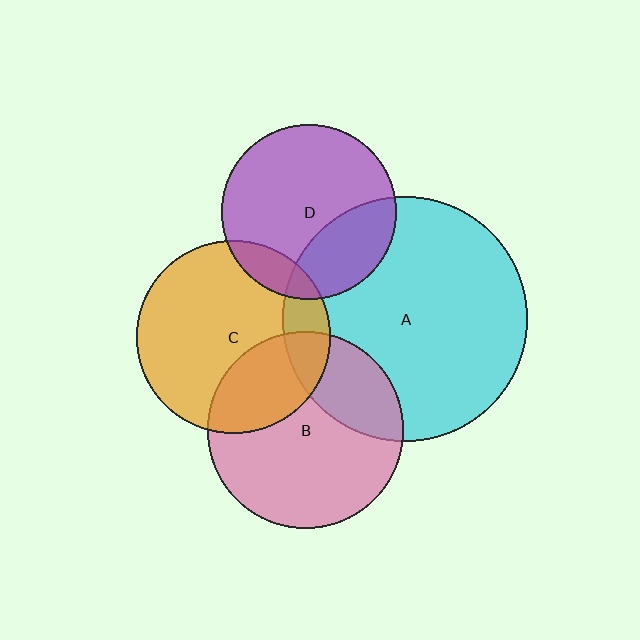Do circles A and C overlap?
Yes.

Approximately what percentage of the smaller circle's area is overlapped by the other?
Approximately 15%.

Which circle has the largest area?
Circle A (cyan).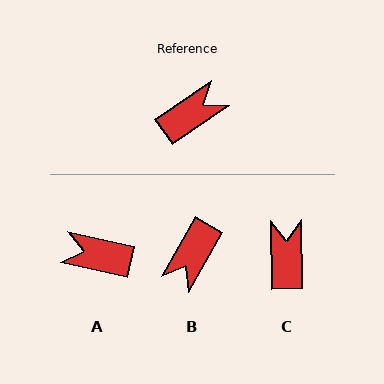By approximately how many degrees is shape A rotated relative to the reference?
Approximately 133 degrees counter-clockwise.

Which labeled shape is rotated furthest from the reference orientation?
B, about 155 degrees away.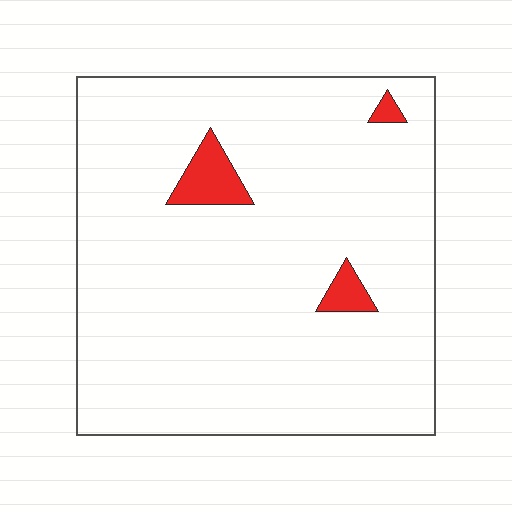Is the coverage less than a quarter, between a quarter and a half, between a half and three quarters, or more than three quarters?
Less than a quarter.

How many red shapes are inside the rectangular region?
3.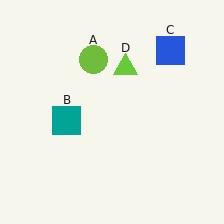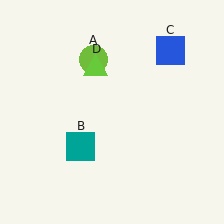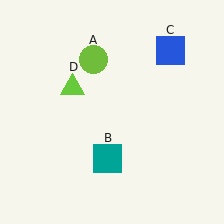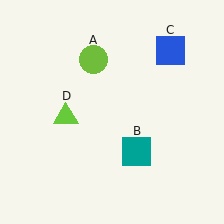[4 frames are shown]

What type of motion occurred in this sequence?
The teal square (object B), lime triangle (object D) rotated counterclockwise around the center of the scene.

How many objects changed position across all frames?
2 objects changed position: teal square (object B), lime triangle (object D).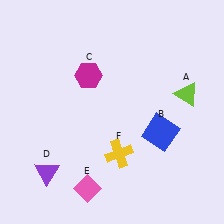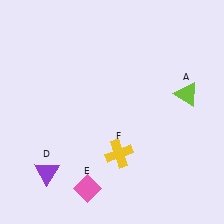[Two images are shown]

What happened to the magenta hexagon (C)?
The magenta hexagon (C) was removed in Image 2. It was in the top-left area of Image 1.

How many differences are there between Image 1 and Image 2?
There are 2 differences between the two images.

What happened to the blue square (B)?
The blue square (B) was removed in Image 2. It was in the bottom-right area of Image 1.